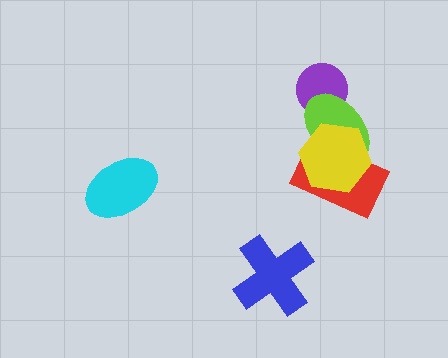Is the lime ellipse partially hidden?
Yes, it is partially covered by another shape.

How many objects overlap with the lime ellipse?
3 objects overlap with the lime ellipse.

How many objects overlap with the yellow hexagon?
2 objects overlap with the yellow hexagon.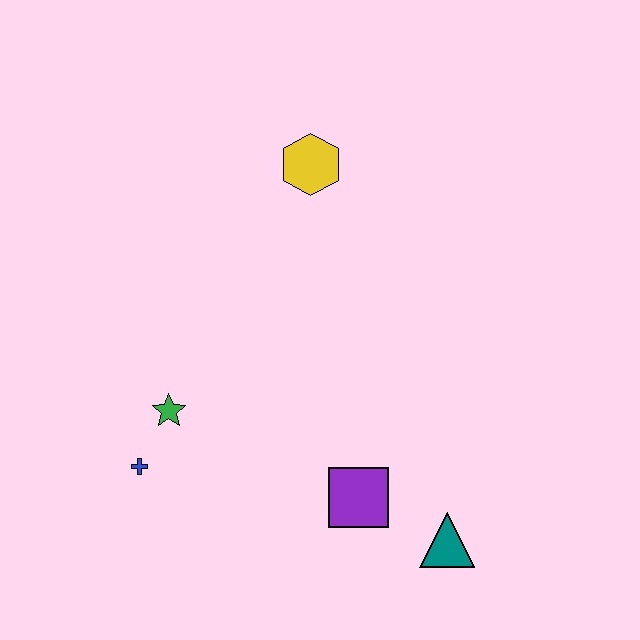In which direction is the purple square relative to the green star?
The purple square is to the right of the green star.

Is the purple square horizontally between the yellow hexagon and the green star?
No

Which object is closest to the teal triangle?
The purple square is closest to the teal triangle.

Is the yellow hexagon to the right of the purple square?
No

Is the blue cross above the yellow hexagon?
No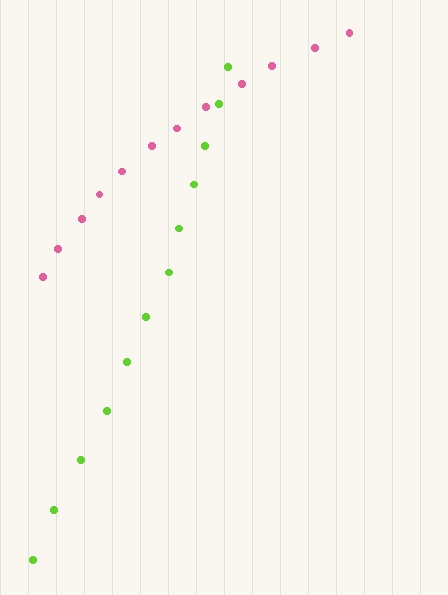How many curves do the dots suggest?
There are 2 distinct paths.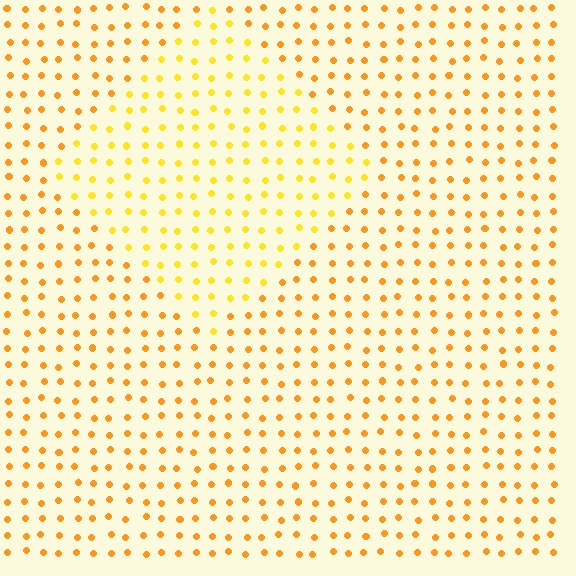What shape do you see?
I see a diamond.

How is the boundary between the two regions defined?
The boundary is defined purely by a slight shift in hue (about 21 degrees). Spacing, size, and orientation are identical on both sides.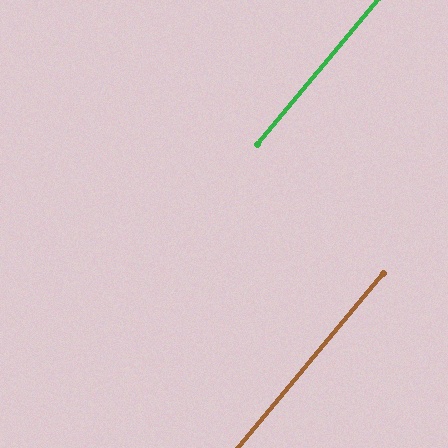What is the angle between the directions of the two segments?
Approximately 0 degrees.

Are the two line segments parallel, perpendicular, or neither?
Parallel — their directions differ by only 0.1°.